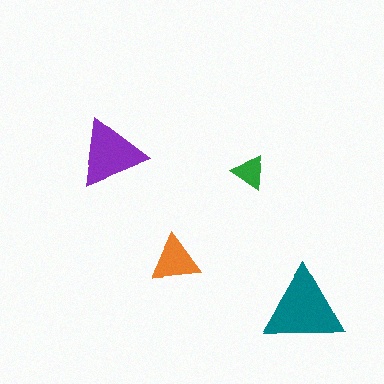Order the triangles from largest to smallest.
the teal one, the purple one, the orange one, the green one.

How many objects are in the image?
There are 4 objects in the image.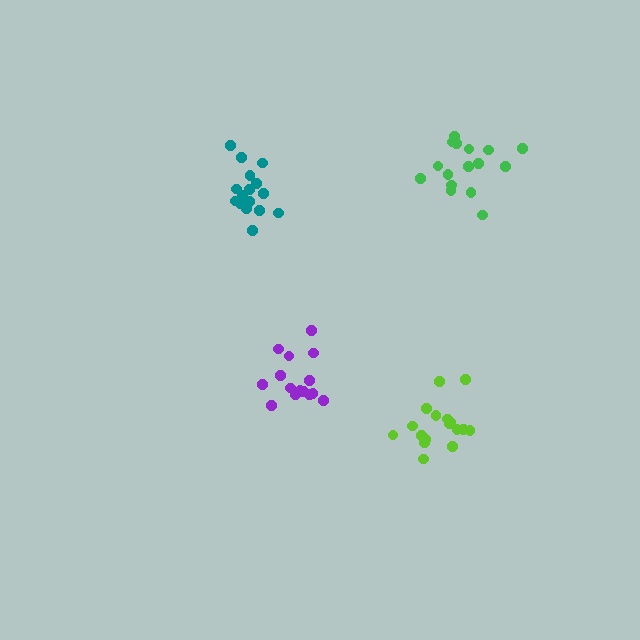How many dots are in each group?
Group 1: 15 dots, Group 2: 16 dots, Group 3: 17 dots, Group 4: 17 dots (65 total).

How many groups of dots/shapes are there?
There are 4 groups.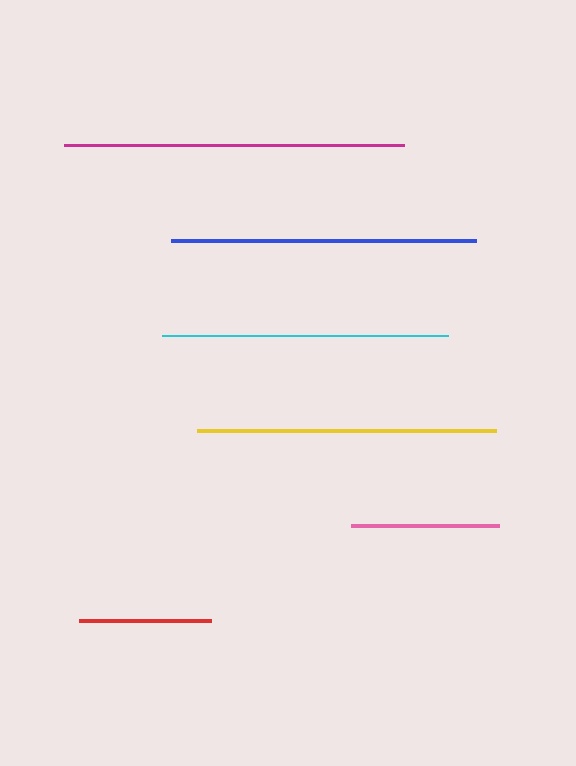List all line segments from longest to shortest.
From longest to shortest: magenta, blue, yellow, cyan, pink, red.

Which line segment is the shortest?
The red line is the shortest at approximately 132 pixels.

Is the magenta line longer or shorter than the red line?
The magenta line is longer than the red line.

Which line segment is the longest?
The magenta line is the longest at approximately 340 pixels.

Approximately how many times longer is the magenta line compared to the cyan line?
The magenta line is approximately 1.2 times the length of the cyan line.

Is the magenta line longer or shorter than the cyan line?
The magenta line is longer than the cyan line.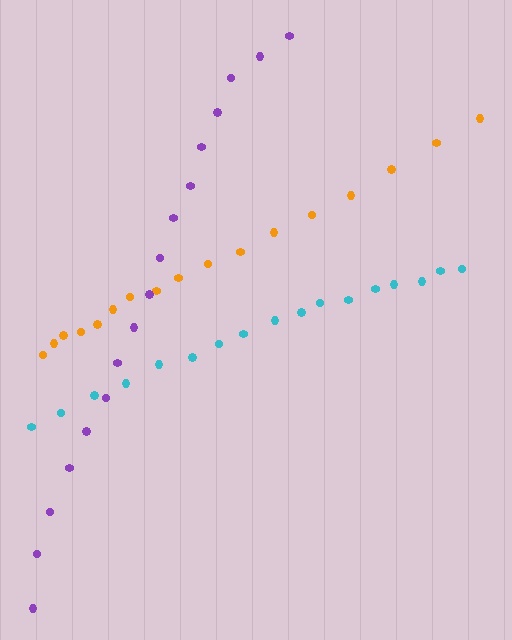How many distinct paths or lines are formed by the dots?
There are 3 distinct paths.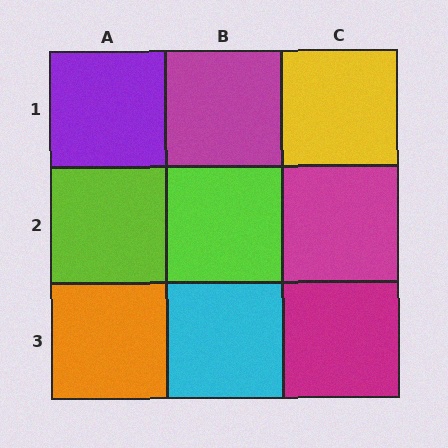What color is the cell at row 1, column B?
Magenta.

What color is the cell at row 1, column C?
Yellow.